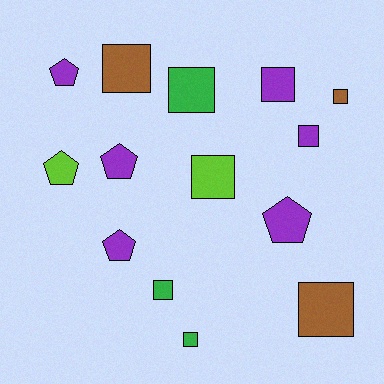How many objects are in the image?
There are 14 objects.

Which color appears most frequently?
Purple, with 6 objects.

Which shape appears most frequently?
Square, with 9 objects.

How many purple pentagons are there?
There are 4 purple pentagons.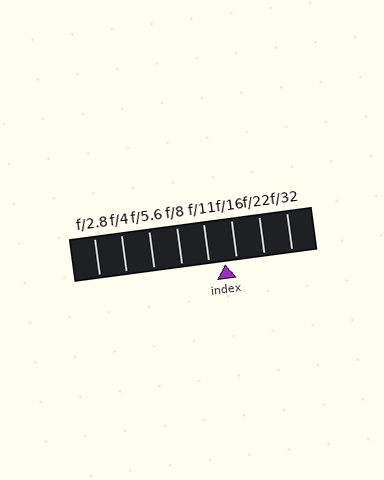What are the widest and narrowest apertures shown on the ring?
The widest aperture shown is f/2.8 and the narrowest is f/32.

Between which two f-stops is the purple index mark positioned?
The index mark is between f/11 and f/16.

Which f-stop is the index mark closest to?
The index mark is closest to f/16.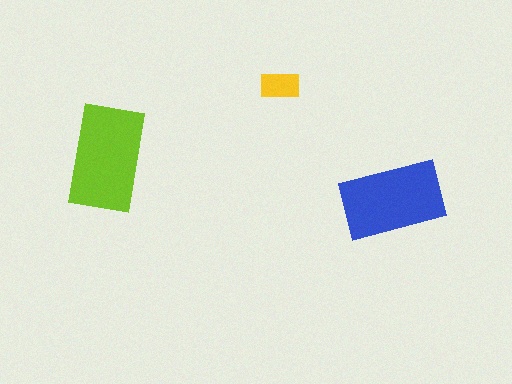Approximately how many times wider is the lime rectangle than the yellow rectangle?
About 2.5 times wider.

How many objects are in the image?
There are 3 objects in the image.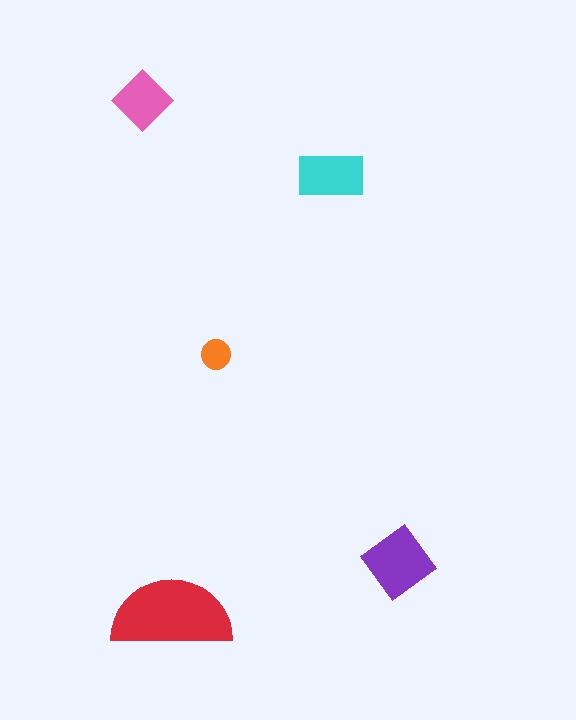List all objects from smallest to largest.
The orange circle, the pink diamond, the cyan rectangle, the purple diamond, the red semicircle.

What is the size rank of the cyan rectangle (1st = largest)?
3rd.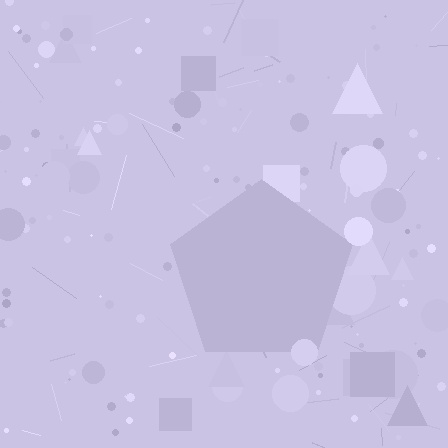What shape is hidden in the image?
A pentagon is hidden in the image.